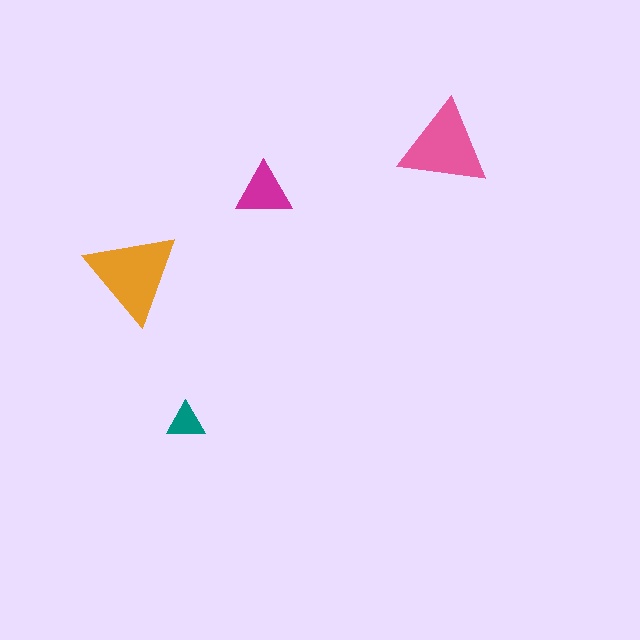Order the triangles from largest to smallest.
the orange one, the pink one, the magenta one, the teal one.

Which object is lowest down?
The teal triangle is bottommost.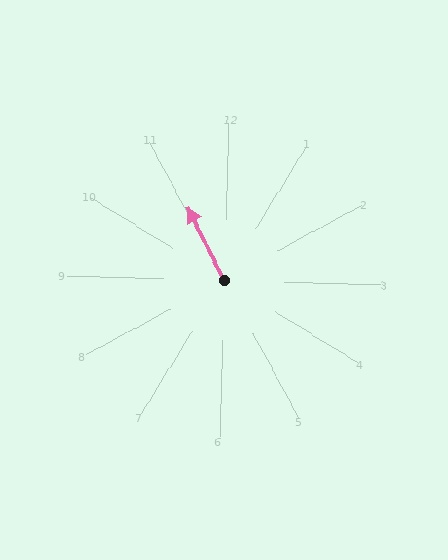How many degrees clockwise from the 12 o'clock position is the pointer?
Approximately 332 degrees.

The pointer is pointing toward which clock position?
Roughly 11 o'clock.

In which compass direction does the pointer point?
Northwest.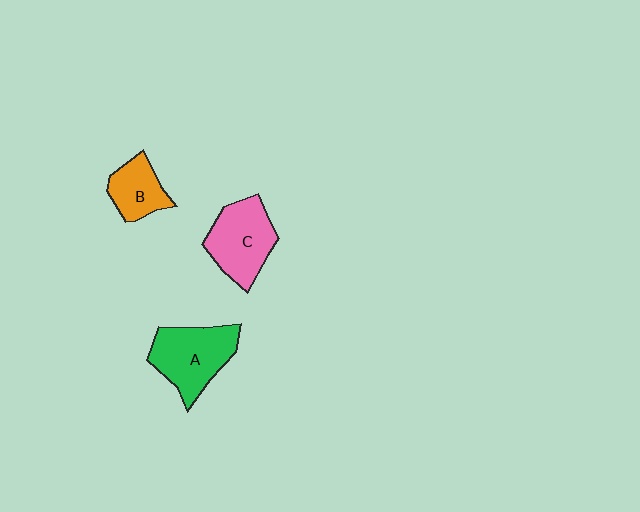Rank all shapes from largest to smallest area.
From largest to smallest: A (green), C (pink), B (orange).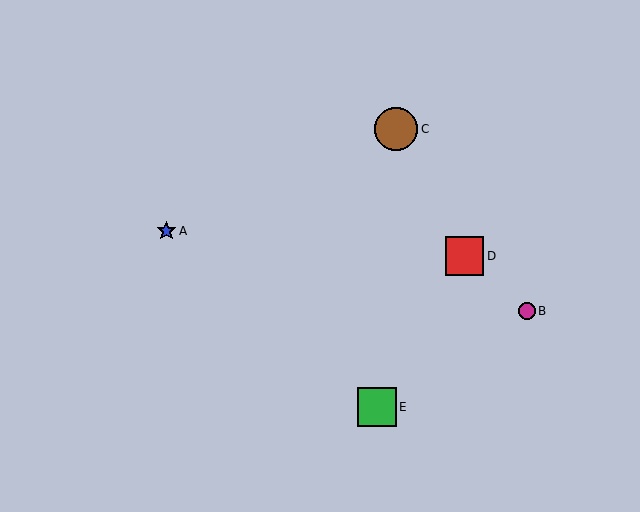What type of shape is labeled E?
Shape E is a green square.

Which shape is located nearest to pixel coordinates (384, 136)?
The brown circle (labeled C) at (396, 129) is nearest to that location.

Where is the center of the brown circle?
The center of the brown circle is at (396, 129).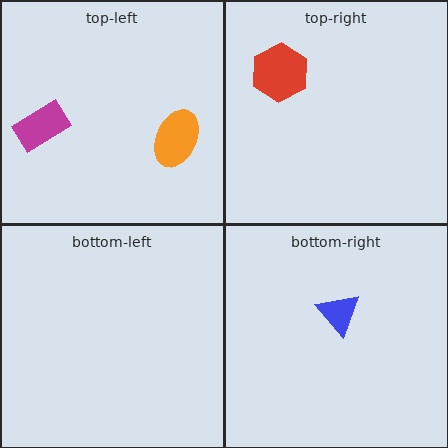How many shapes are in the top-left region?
2.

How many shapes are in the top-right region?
1.